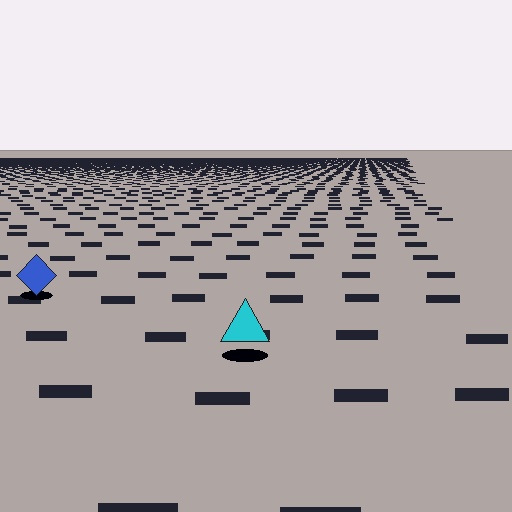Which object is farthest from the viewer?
The blue diamond is farthest from the viewer. It appears smaller and the ground texture around it is denser.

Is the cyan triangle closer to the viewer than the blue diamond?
Yes. The cyan triangle is closer — you can tell from the texture gradient: the ground texture is coarser near it.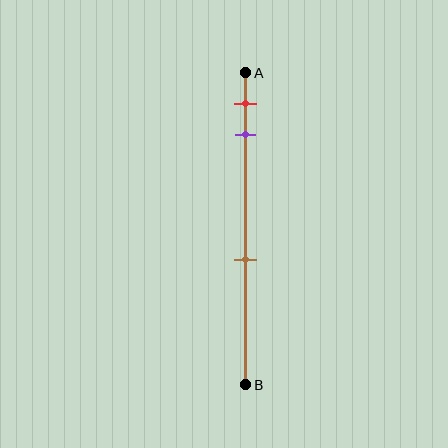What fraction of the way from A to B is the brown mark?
The brown mark is approximately 60% (0.6) of the way from A to B.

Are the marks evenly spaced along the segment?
No, the marks are not evenly spaced.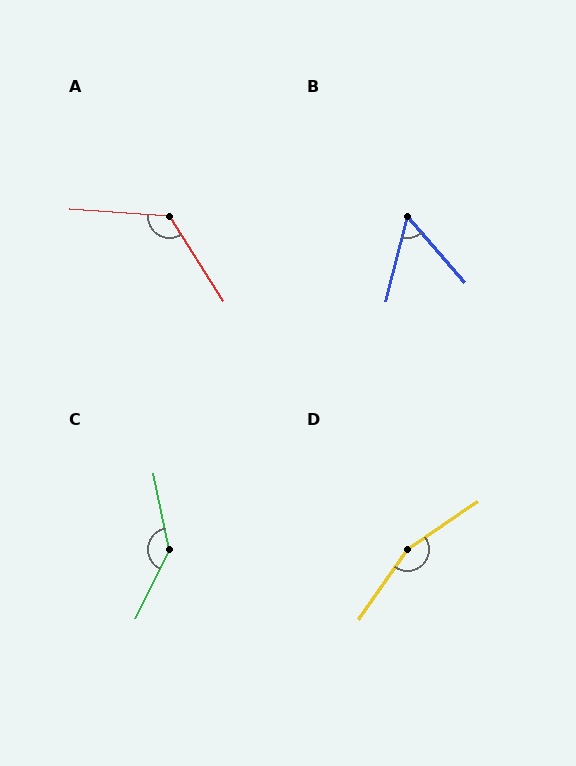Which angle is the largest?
D, at approximately 160 degrees.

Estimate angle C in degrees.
Approximately 142 degrees.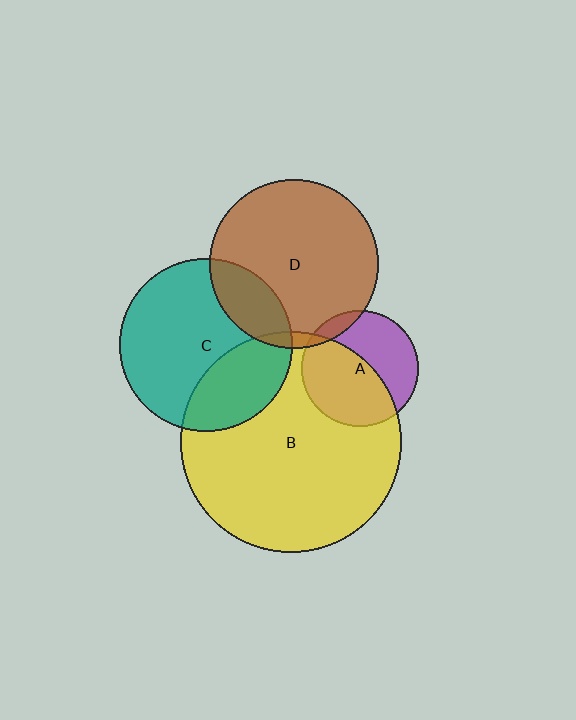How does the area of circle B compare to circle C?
Approximately 1.6 times.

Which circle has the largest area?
Circle B (yellow).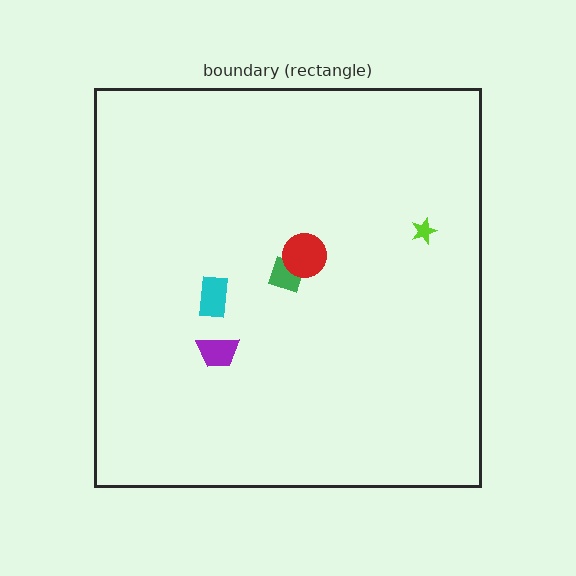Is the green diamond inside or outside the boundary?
Inside.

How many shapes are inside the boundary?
5 inside, 0 outside.